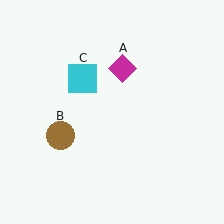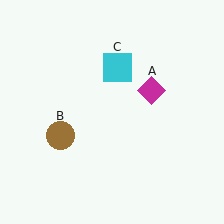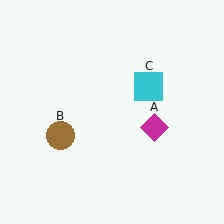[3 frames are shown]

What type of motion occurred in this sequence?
The magenta diamond (object A), cyan square (object C) rotated clockwise around the center of the scene.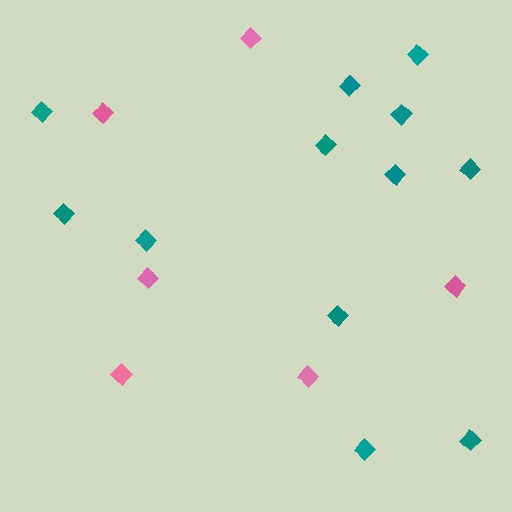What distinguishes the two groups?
There are 2 groups: one group of teal diamonds (12) and one group of pink diamonds (6).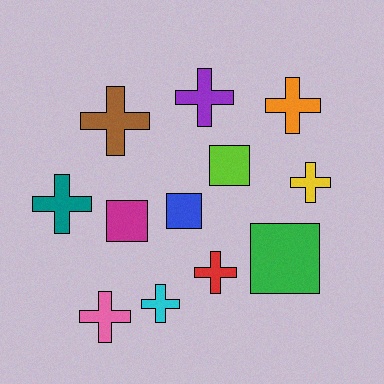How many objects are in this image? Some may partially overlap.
There are 12 objects.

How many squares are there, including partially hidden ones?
There are 4 squares.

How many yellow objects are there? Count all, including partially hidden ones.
There is 1 yellow object.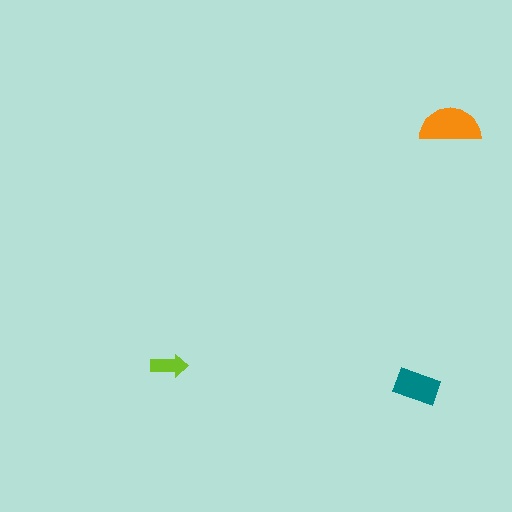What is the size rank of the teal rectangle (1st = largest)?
2nd.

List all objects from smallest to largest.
The lime arrow, the teal rectangle, the orange semicircle.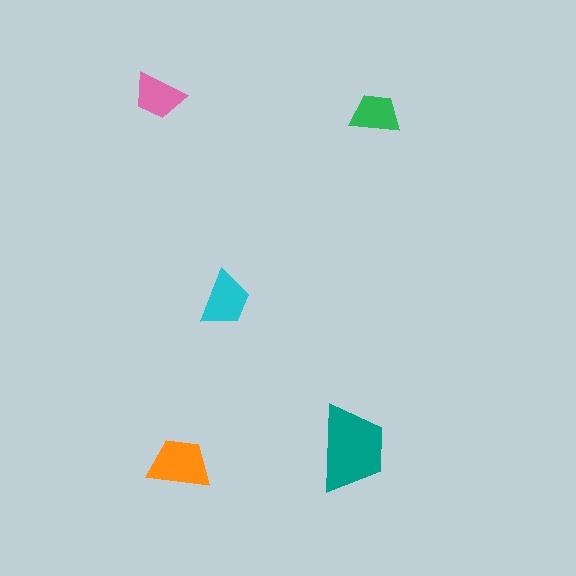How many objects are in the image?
There are 5 objects in the image.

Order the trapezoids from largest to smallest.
the teal one, the orange one, the cyan one, the pink one, the green one.